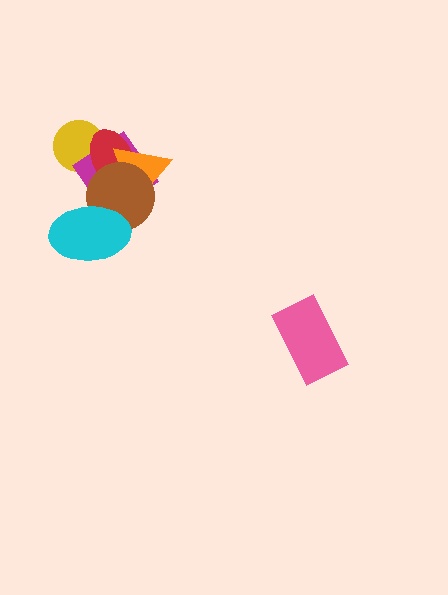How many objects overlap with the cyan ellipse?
2 objects overlap with the cyan ellipse.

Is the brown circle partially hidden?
Yes, it is partially covered by another shape.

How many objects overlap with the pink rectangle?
0 objects overlap with the pink rectangle.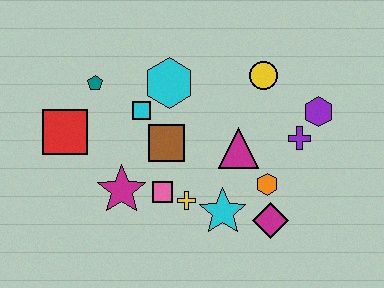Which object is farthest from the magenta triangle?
The red square is farthest from the magenta triangle.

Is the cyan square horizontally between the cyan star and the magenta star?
Yes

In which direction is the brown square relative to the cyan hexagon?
The brown square is below the cyan hexagon.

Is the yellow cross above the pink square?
No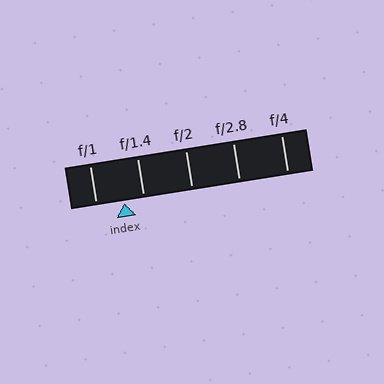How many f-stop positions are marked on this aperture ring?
There are 5 f-stop positions marked.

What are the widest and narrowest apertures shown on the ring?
The widest aperture shown is f/1 and the narrowest is f/4.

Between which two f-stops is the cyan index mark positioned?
The index mark is between f/1 and f/1.4.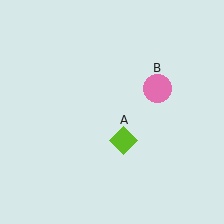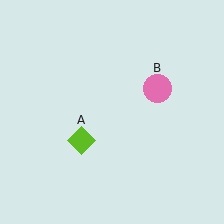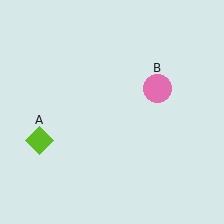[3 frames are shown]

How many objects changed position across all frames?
1 object changed position: lime diamond (object A).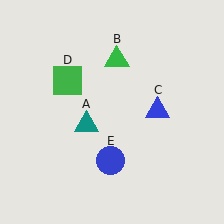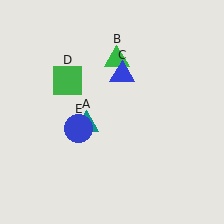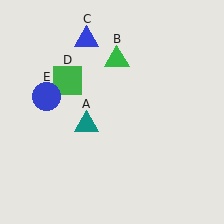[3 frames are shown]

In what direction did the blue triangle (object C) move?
The blue triangle (object C) moved up and to the left.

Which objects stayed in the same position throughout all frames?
Teal triangle (object A) and green triangle (object B) and green square (object D) remained stationary.